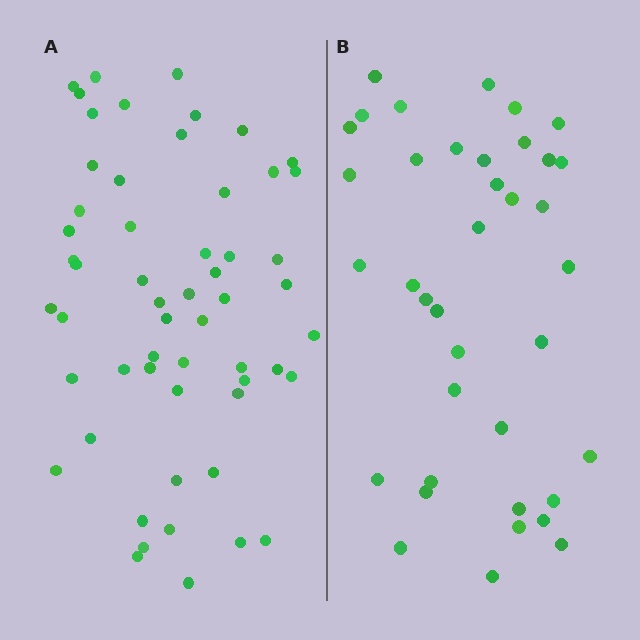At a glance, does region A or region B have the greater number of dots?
Region A (the left region) has more dots.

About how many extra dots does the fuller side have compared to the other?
Region A has approximately 20 more dots than region B.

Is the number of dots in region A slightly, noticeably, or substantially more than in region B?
Region A has substantially more. The ratio is roughly 1.5 to 1.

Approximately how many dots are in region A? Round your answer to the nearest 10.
About 60 dots. (The exact count is 56, which rounds to 60.)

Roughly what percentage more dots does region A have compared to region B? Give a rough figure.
About 45% more.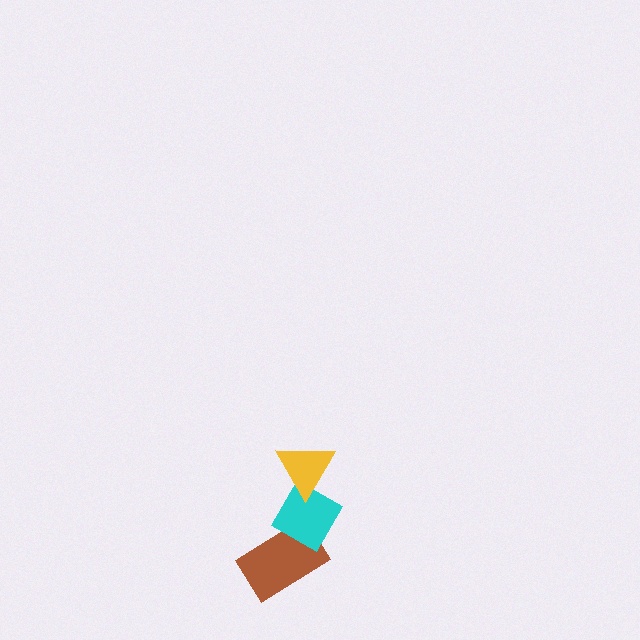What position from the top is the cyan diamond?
The cyan diamond is 2nd from the top.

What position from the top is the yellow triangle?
The yellow triangle is 1st from the top.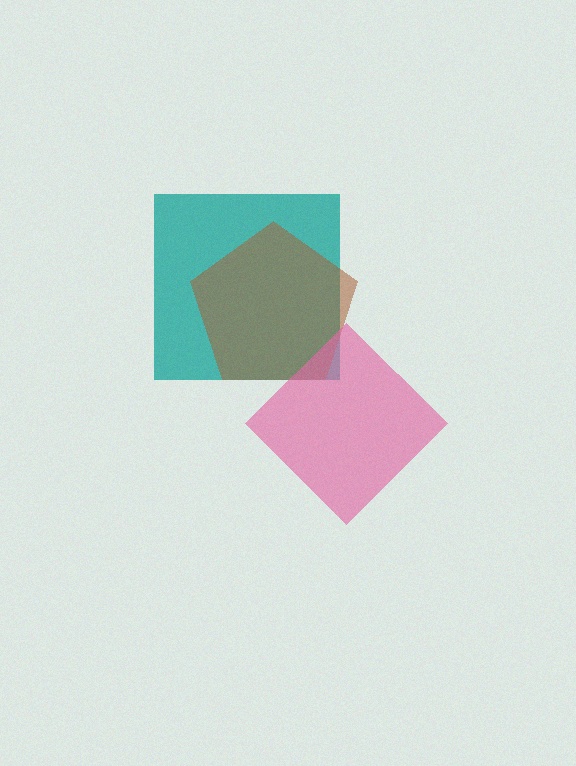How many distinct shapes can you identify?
There are 3 distinct shapes: a teal square, a brown pentagon, a pink diamond.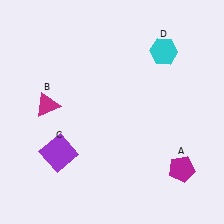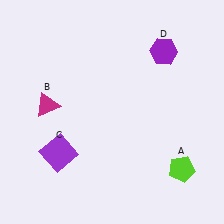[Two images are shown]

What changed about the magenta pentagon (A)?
In Image 1, A is magenta. In Image 2, it changed to lime.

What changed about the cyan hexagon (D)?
In Image 1, D is cyan. In Image 2, it changed to purple.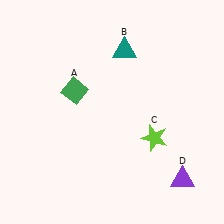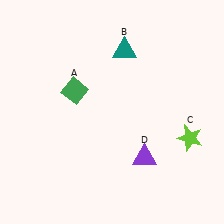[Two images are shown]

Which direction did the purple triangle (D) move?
The purple triangle (D) moved left.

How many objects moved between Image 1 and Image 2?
2 objects moved between the two images.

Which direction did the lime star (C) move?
The lime star (C) moved right.